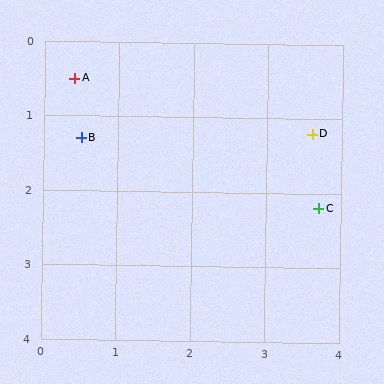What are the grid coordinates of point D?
Point D is at approximately (3.6, 1.2).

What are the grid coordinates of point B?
Point B is at approximately (0.5, 1.3).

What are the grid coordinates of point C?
Point C is at approximately (3.7, 2.2).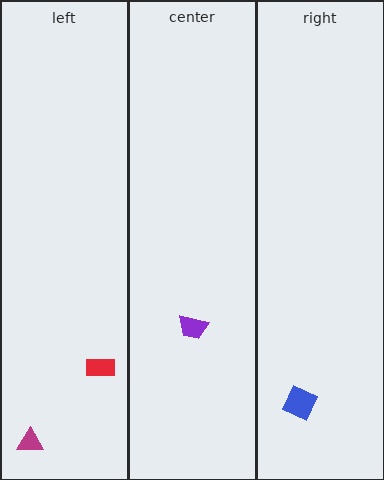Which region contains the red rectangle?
The left region.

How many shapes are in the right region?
1.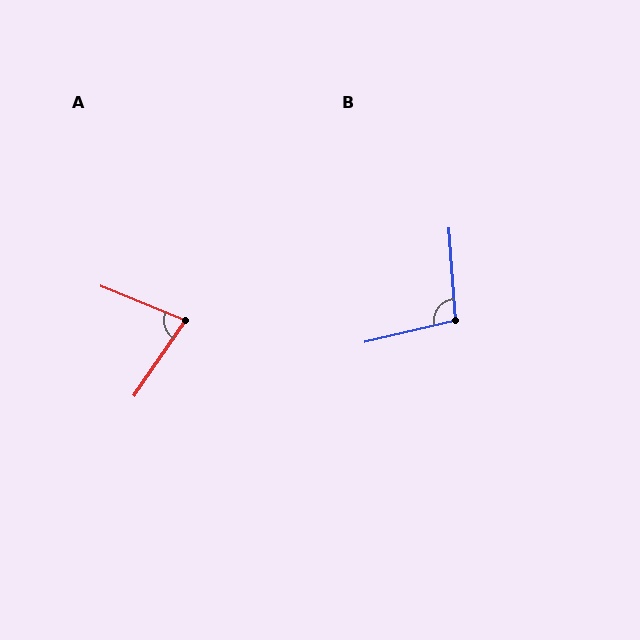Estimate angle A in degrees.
Approximately 78 degrees.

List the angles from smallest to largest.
A (78°), B (99°).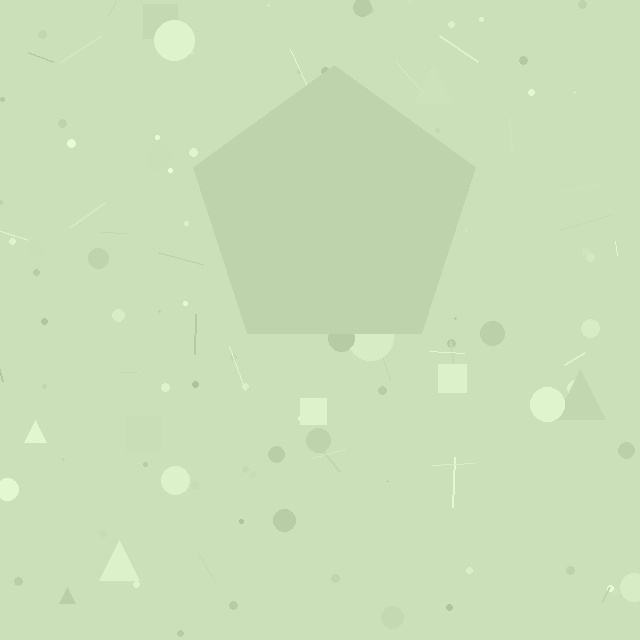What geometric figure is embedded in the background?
A pentagon is embedded in the background.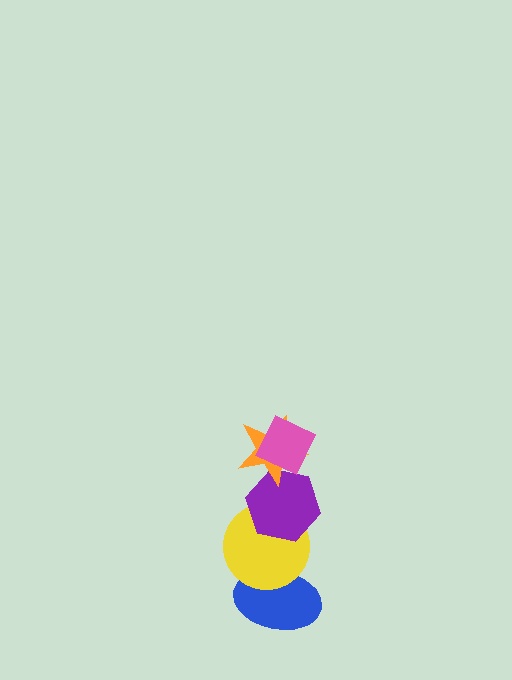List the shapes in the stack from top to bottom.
From top to bottom: the pink diamond, the orange star, the purple hexagon, the yellow circle, the blue ellipse.